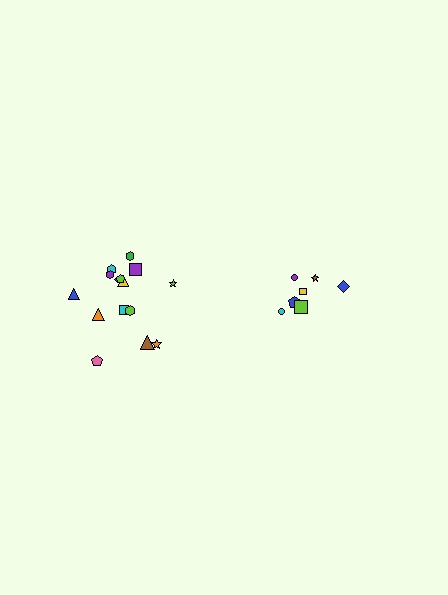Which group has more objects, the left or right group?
The left group.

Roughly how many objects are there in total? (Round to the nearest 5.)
Roughly 20 objects in total.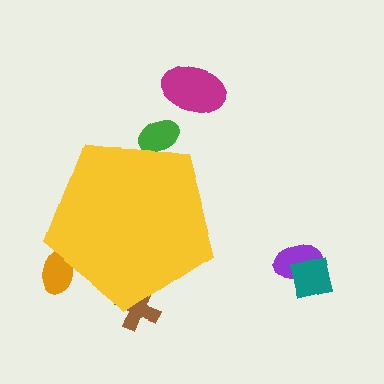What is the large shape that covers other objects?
A yellow pentagon.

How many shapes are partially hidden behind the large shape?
3 shapes are partially hidden.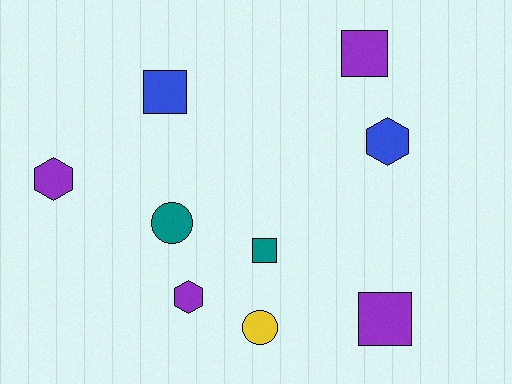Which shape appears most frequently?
Square, with 4 objects.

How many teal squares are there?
There is 1 teal square.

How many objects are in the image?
There are 9 objects.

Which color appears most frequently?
Purple, with 4 objects.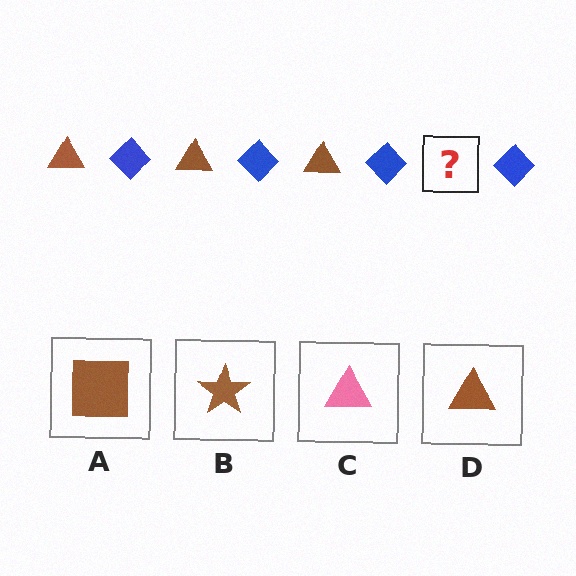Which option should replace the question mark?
Option D.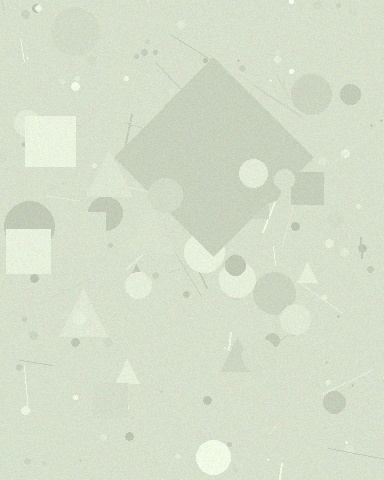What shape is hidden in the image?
A diamond is hidden in the image.